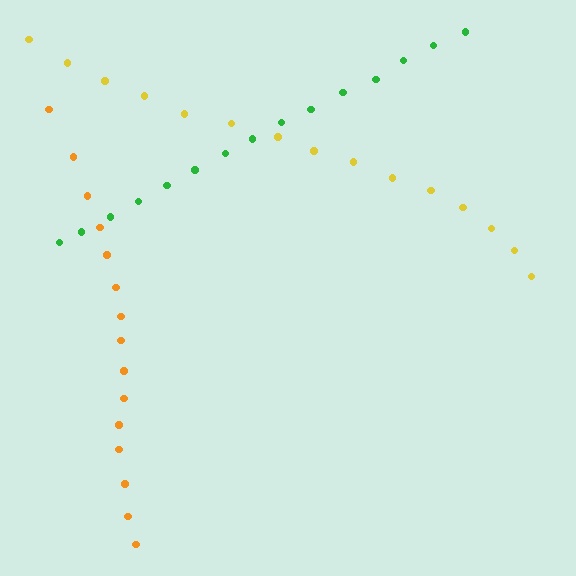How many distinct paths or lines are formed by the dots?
There are 3 distinct paths.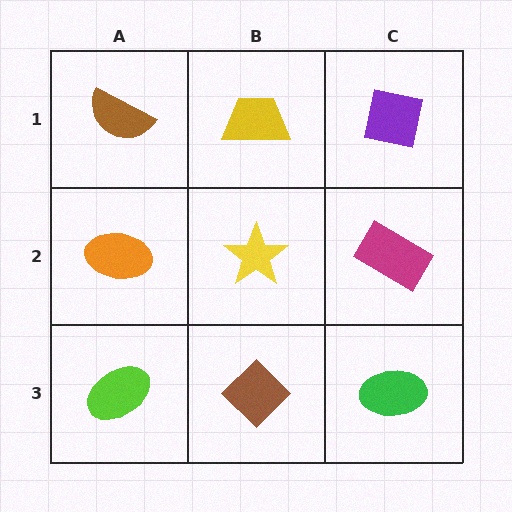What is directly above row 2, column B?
A yellow trapezoid.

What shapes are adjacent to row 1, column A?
An orange ellipse (row 2, column A), a yellow trapezoid (row 1, column B).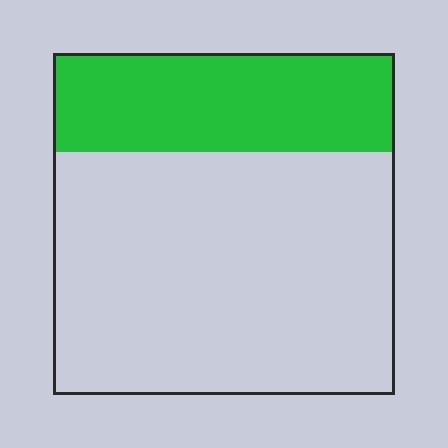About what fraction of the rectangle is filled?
About one quarter (1/4).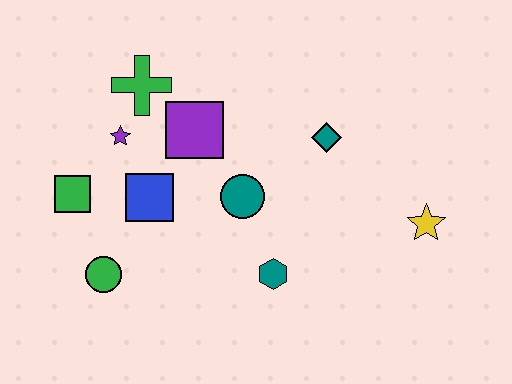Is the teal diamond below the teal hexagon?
No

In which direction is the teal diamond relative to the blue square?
The teal diamond is to the right of the blue square.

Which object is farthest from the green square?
The yellow star is farthest from the green square.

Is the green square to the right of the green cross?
No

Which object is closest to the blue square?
The purple star is closest to the blue square.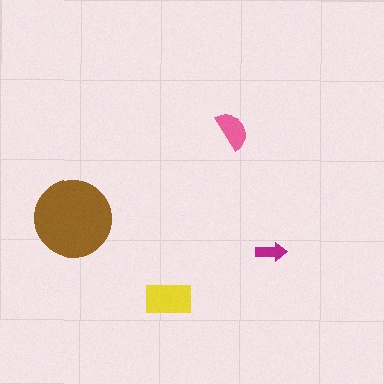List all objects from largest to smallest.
The brown circle, the yellow rectangle, the pink semicircle, the magenta arrow.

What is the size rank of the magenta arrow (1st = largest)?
4th.